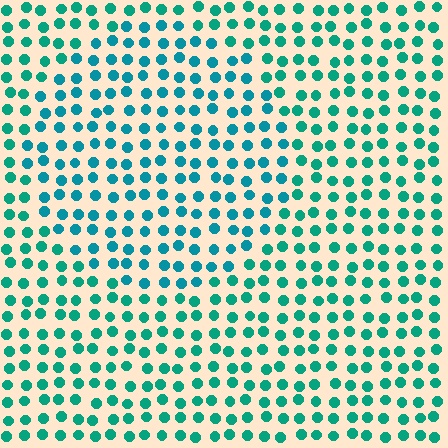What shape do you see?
I see a circle.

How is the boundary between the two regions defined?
The boundary is defined purely by a slight shift in hue (about 21 degrees). Spacing, size, and orientation are identical on both sides.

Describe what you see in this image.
The image is filled with small teal elements in a uniform arrangement. A circle-shaped region is visible where the elements are tinted to a slightly different hue, forming a subtle color boundary.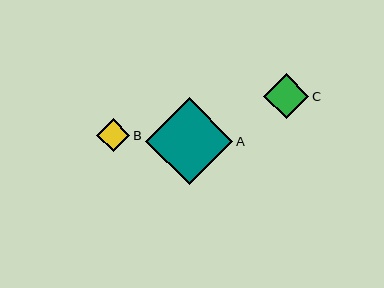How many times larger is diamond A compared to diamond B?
Diamond A is approximately 2.6 times the size of diamond B.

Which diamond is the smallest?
Diamond B is the smallest with a size of approximately 33 pixels.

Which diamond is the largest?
Diamond A is the largest with a size of approximately 88 pixels.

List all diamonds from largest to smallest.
From largest to smallest: A, C, B.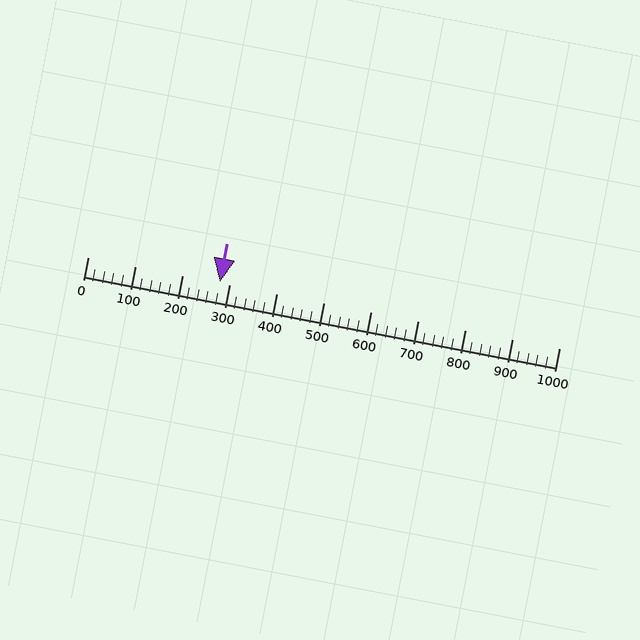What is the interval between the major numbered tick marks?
The major tick marks are spaced 100 units apart.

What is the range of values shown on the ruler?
The ruler shows values from 0 to 1000.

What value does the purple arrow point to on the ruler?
The purple arrow points to approximately 280.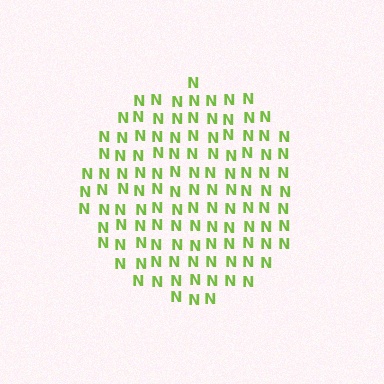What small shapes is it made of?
It is made of small letter N's.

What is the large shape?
The large shape is a circle.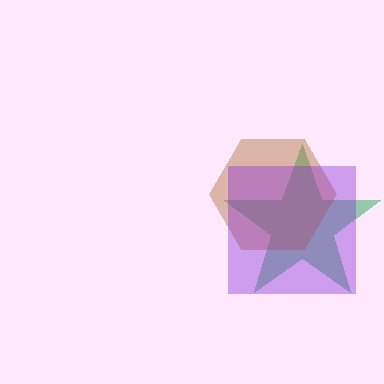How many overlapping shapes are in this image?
There are 3 overlapping shapes in the image.